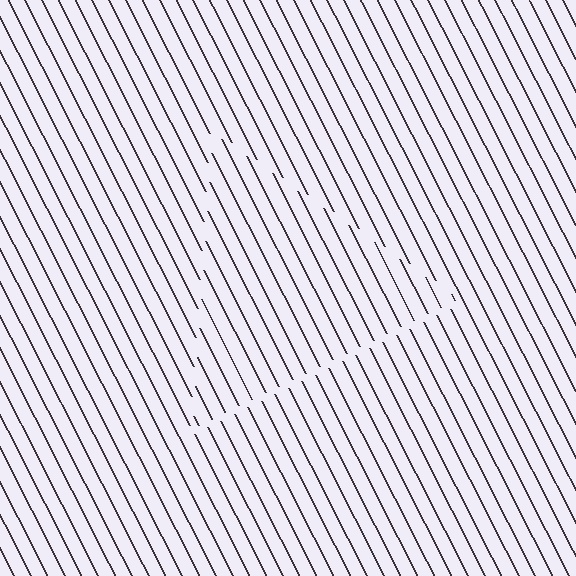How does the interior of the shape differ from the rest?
The interior of the shape contains the same grating, shifted by half a period — the contour is defined by the phase discontinuity where line-ends from the inner and outer gratings abut.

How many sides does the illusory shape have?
3 sides — the line-ends trace a triangle.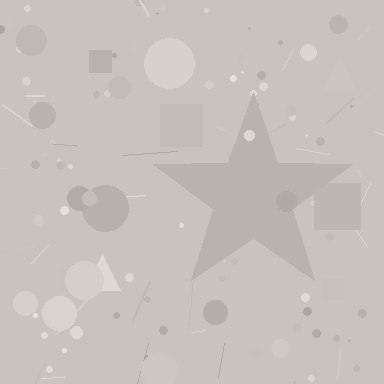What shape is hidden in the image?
A star is hidden in the image.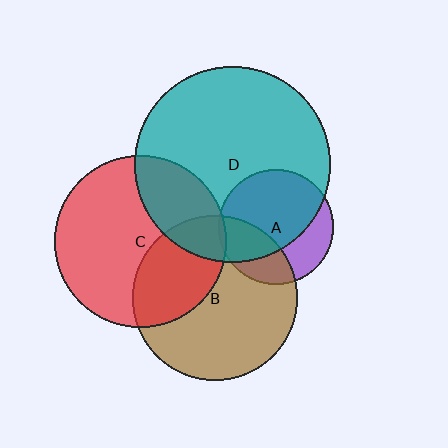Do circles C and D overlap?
Yes.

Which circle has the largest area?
Circle D (teal).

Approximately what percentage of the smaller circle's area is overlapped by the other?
Approximately 25%.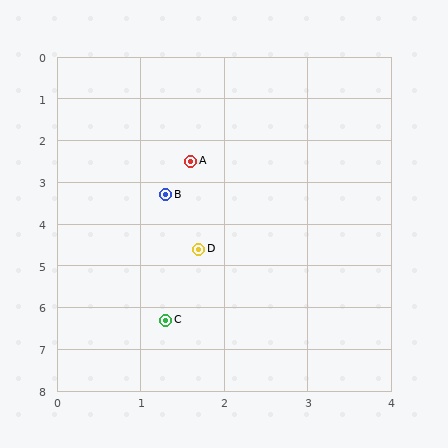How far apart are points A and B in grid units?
Points A and B are about 0.9 grid units apart.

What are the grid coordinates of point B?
Point B is at approximately (1.3, 3.3).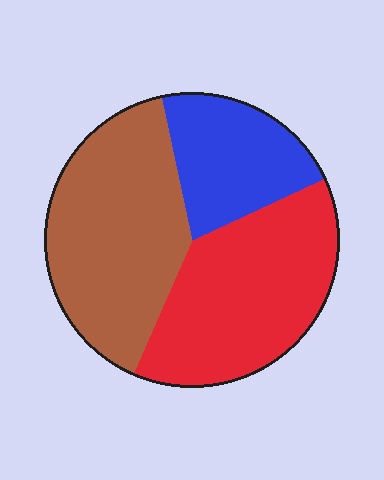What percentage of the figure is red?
Red covers roughly 40% of the figure.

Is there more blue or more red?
Red.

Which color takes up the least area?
Blue, at roughly 20%.